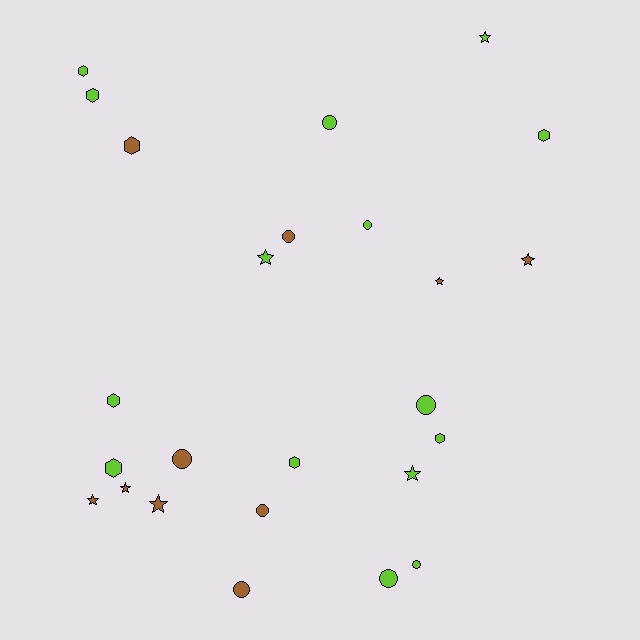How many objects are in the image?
There are 25 objects.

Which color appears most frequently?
Lime, with 15 objects.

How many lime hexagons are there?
There are 7 lime hexagons.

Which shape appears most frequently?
Circle, with 9 objects.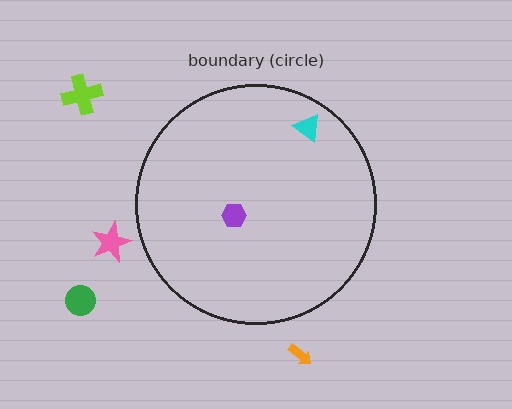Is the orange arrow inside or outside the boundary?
Outside.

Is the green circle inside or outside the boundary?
Outside.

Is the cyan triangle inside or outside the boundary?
Inside.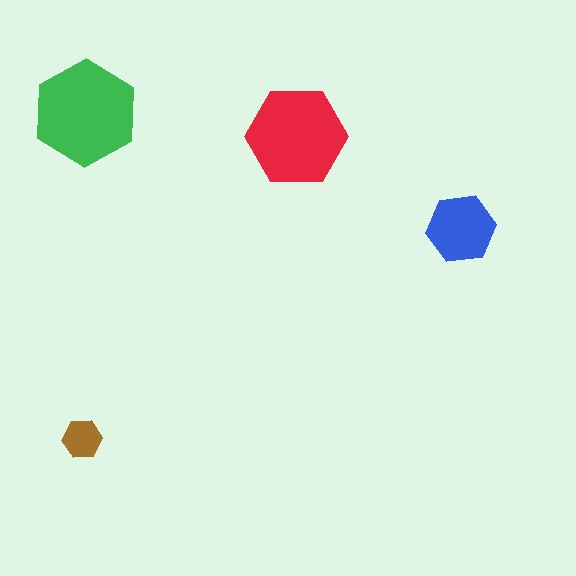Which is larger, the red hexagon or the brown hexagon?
The red one.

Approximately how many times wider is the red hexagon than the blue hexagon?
About 1.5 times wider.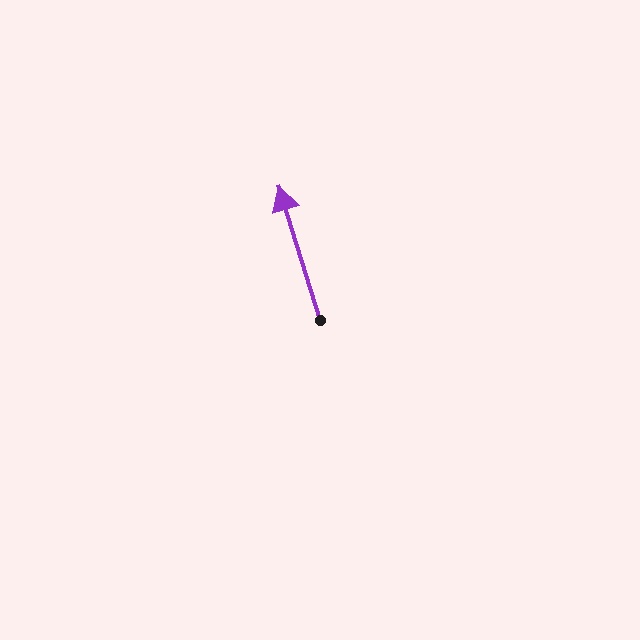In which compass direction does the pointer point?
North.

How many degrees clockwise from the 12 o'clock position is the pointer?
Approximately 343 degrees.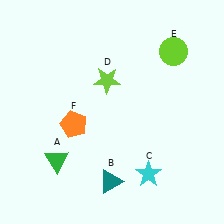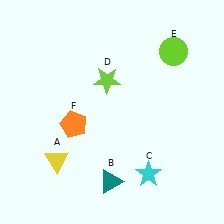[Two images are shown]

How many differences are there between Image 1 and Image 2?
There is 1 difference between the two images.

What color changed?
The triangle (A) changed from green in Image 1 to yellow in Image 2.